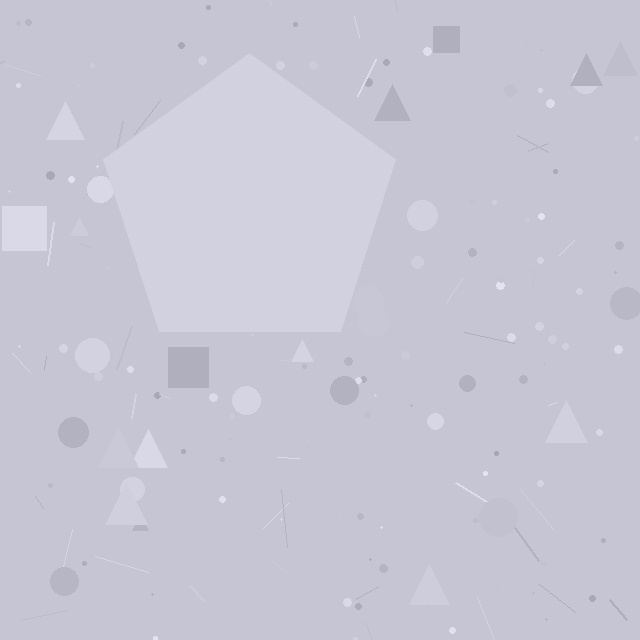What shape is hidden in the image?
A pentagon is hidden in the image.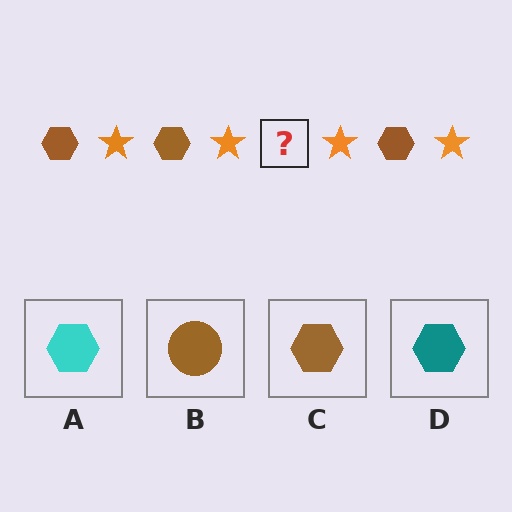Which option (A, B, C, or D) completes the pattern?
C.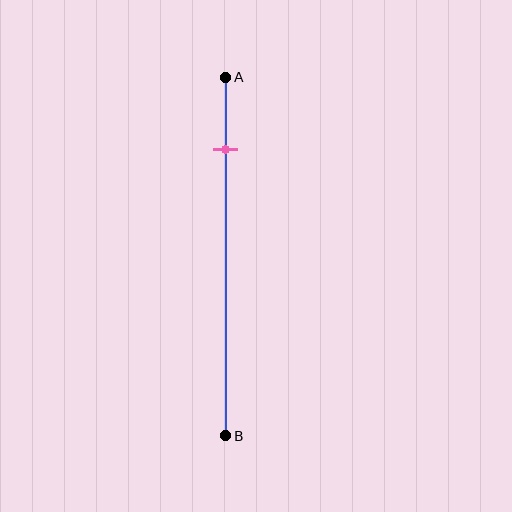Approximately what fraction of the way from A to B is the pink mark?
The pink mark is approximately 20% of the way from A to B.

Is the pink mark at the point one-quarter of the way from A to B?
No, the mark is at about 20% from A, not at the 25% one-quarter point.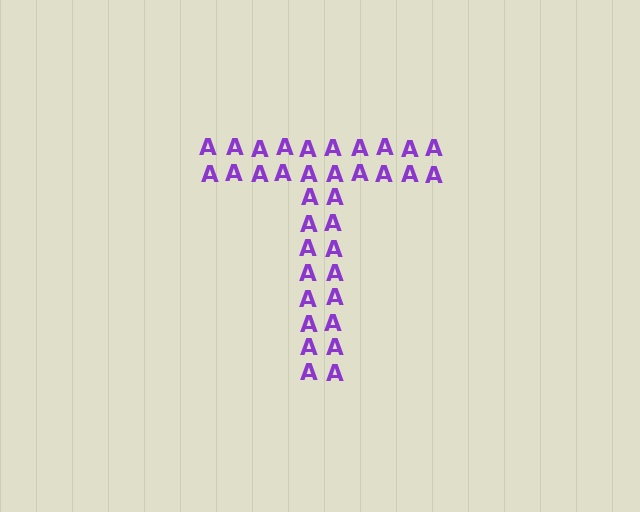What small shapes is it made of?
It is made of small letter A's.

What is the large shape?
The large shape is the letter T.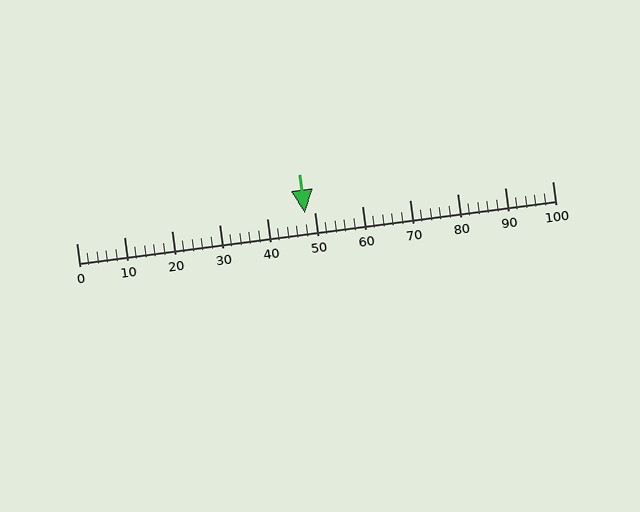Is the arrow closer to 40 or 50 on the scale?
The arrow is closer to 50.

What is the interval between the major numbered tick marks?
The major tick marks are spaced 10 units apart.